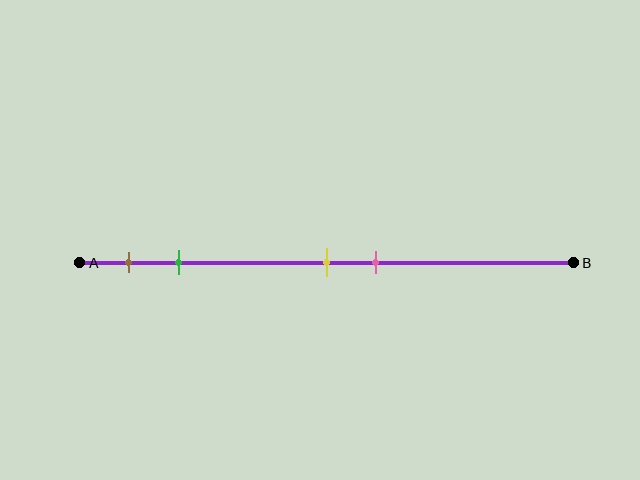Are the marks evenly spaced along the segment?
No, the marks are not evenly spaced.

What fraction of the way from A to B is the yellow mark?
The yellow mark is approximately 50% (0.5) of the way from A to B.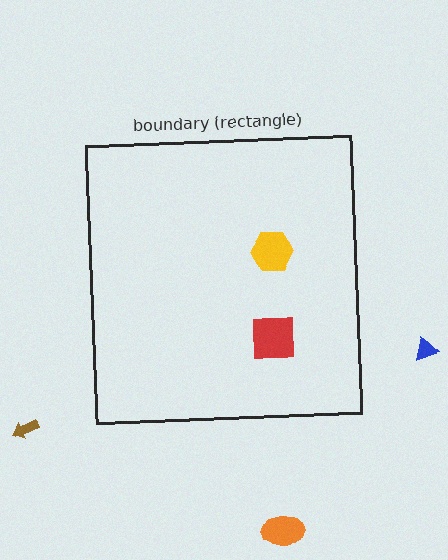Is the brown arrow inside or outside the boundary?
Outside.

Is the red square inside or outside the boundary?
Inside.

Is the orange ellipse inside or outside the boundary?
Outside.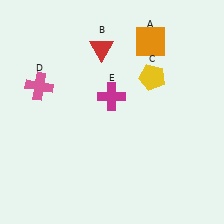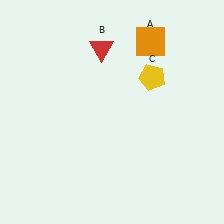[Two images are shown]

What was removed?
The pink cross (D), the magenta cross (E) were removed in Image 2.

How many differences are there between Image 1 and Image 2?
There are 2 differences between the two images.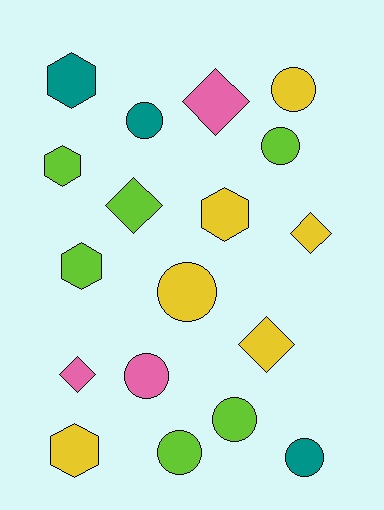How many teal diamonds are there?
There are no teal diamonds.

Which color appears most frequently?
Yellow, with 6 objects.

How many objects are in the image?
There are 18 objects.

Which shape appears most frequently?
Circle, with 8 objects.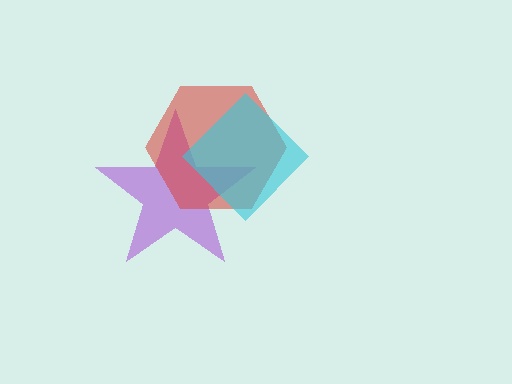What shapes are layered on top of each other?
The layered shapes are: a purple star, a red hexagon, a cyan diamond.